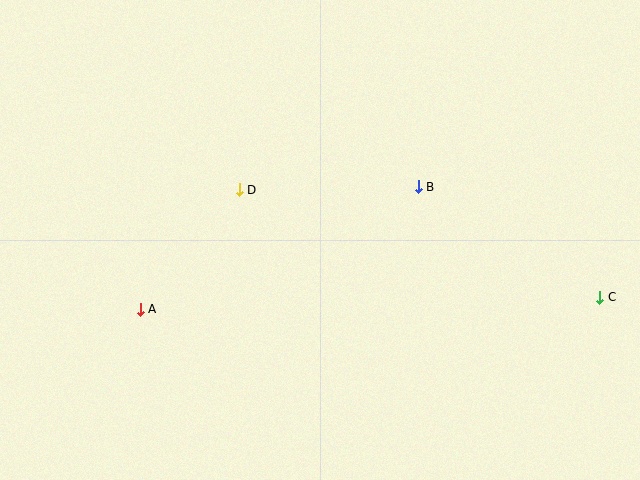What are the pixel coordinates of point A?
Point A is at (140, 309).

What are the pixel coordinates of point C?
Point C is at (600, 297).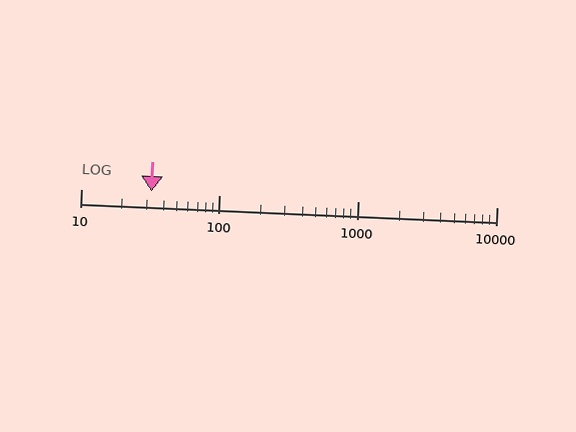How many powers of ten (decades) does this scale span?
The scale spans 3 decades, from 10 to 10000.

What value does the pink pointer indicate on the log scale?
The pointer indicates approximately 32.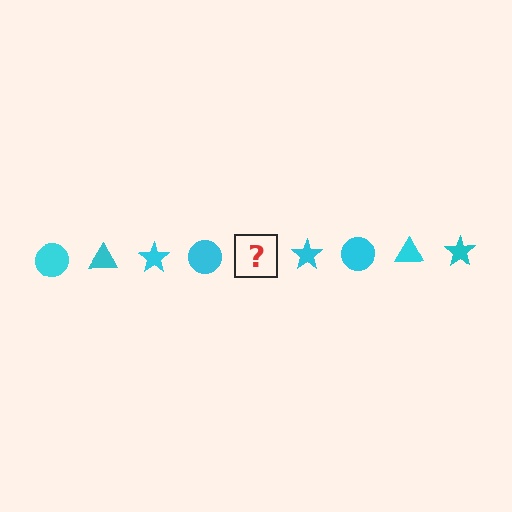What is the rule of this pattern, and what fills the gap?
The rule is that the pattern cycles through circle, triangle, star shapes in cyan. The gap should be filled with a cyan triangle.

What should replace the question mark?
The question mark should be replaced with a cyan triangle.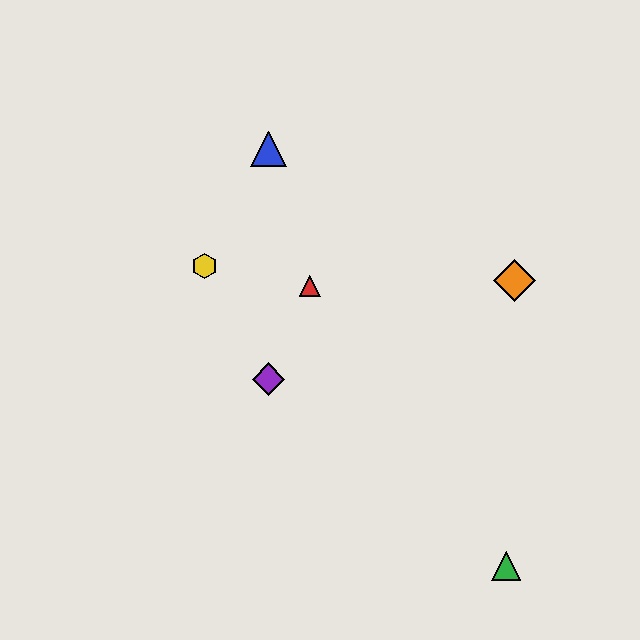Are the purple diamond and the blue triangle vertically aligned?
Yes, both are at x≈268.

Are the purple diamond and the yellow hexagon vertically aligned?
No, the purple diamond is at x≈268 and the yellow hexagon is at x≈204.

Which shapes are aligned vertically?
The blue triangle, the purple diamond are aligned vertically.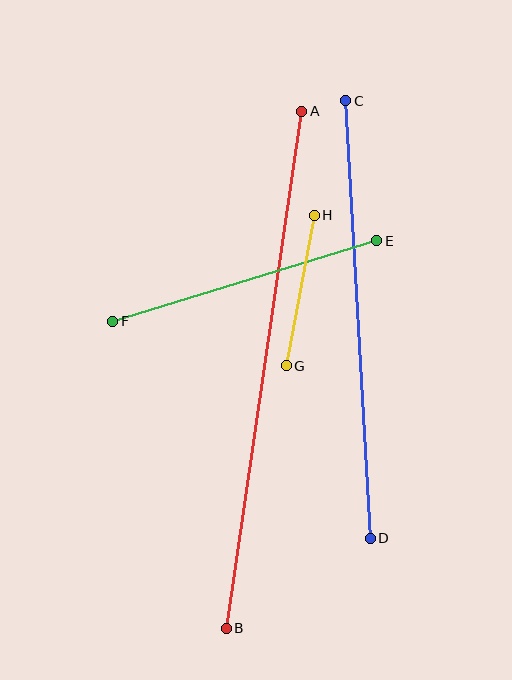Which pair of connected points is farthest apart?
Points A and B are farthest apart.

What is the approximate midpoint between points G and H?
The midpoint is at approximately (300, 290) pixels.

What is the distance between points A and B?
The distance is approximately 522 pixels.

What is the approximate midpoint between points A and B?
The midpoint is at approximately (264, 370) pixels.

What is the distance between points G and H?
The distance is approximately 153 pixels.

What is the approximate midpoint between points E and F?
The midpoint is at approximately (245, 281) pixels.